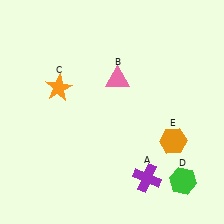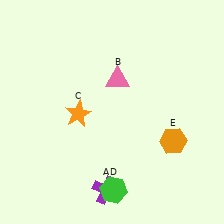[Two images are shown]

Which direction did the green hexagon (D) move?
The green hexagon (D) moved left.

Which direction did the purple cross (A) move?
The purple cross (A) moved left.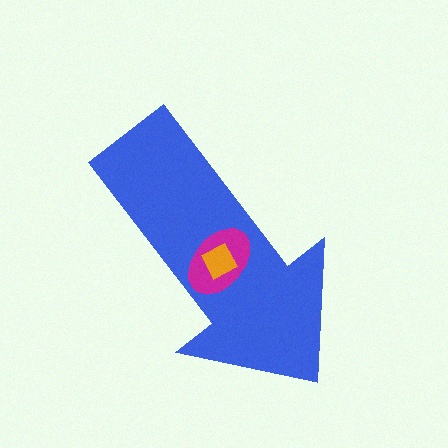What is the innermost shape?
The orange square.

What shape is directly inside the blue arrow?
The magenta ellipse.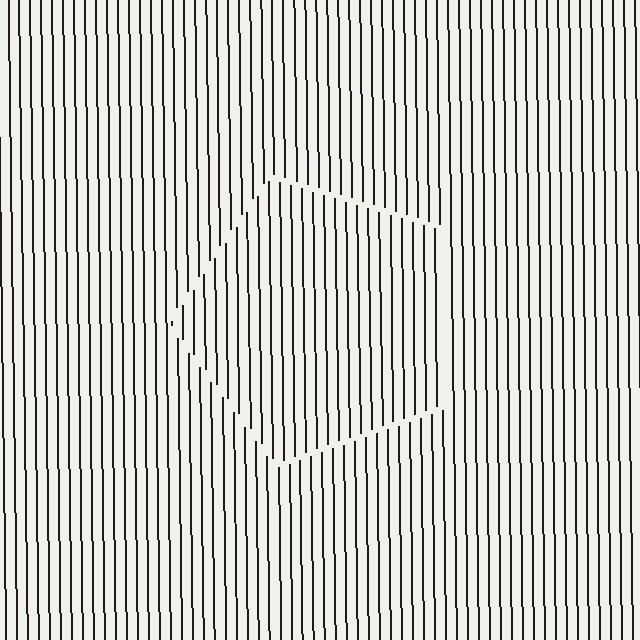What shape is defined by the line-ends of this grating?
An illusory pentagon. The interior of the shape contains the same grating, shifted by half a period — the contour is defined by the phase discontinuity where line-ends from the inner and outer gratings abut.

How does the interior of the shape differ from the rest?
The interior of the shape contains the same grating, shifted by half a period — the contour is defined by the phase discontinuity where line-ends from the inner and outer gratings abut.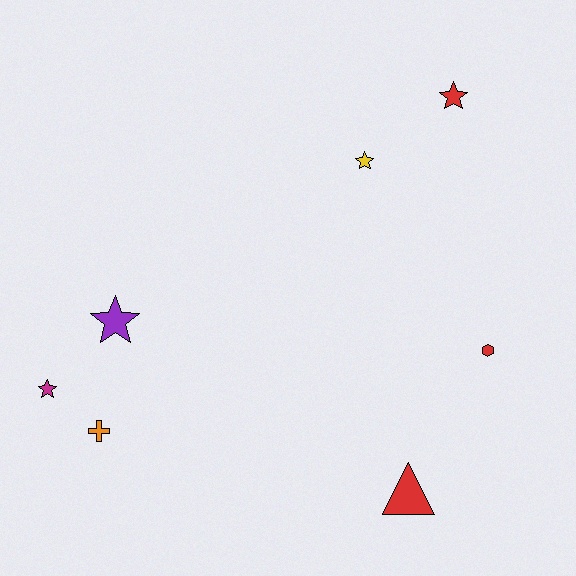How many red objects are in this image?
There are 3 red objects.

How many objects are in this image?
There are 7 objects.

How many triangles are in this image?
There is 1 triangle.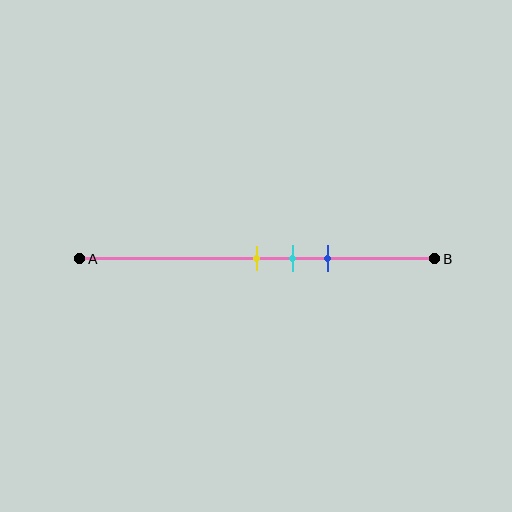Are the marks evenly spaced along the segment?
Yes, the marks are approximately evenly spaced.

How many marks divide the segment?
There are 3 marks dividing the segment.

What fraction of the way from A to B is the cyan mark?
The cyan mark is approximately 60% (0.6) of the way from A to B.